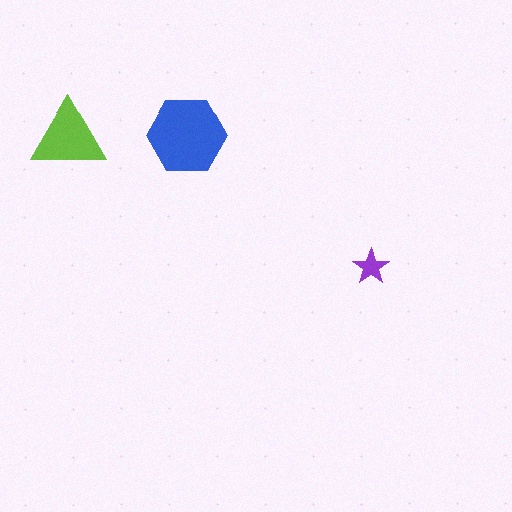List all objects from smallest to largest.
The purple star, the lime triangle, the blue hexagon.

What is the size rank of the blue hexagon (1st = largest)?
1st.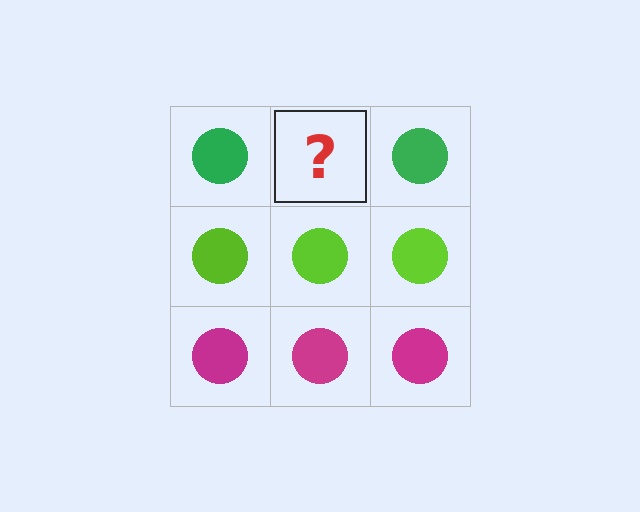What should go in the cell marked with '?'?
The missing cell should contain a green circle.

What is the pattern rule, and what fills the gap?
The rule is that each row has a consistent color. The gap should be filled with a green circle.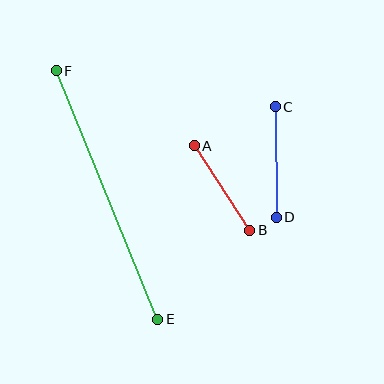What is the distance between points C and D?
The distance is approximately 111 pixels.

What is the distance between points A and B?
The distance is approximately 101 pixels.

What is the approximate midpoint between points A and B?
The midpoint is at approximately (222, 188) pixels.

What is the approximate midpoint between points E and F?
The midpoint is at approximately (107, 195) pixels.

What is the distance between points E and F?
The distance is approximately 268 pixels.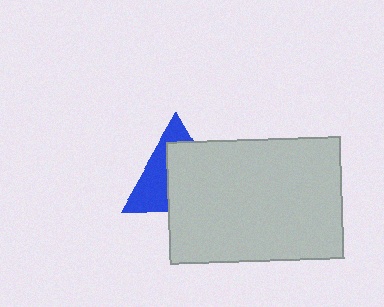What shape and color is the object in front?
The object in front is a light gray rectangle.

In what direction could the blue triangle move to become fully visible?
The blue triangle could move toward the upper-left. That would shift it out from behind the light gray rectangle entirely.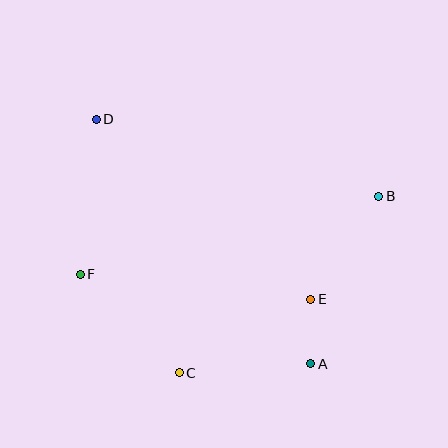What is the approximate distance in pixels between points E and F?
The distance between E and F is approximately 232 pixels.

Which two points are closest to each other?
Points A and E are closest to each other.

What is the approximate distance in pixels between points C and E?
The distance between C and E is approximately 150 pixels.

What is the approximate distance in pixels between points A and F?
The distance between A and F is approximately 247 pixels.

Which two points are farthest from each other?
Points A and D are farthest from each other.